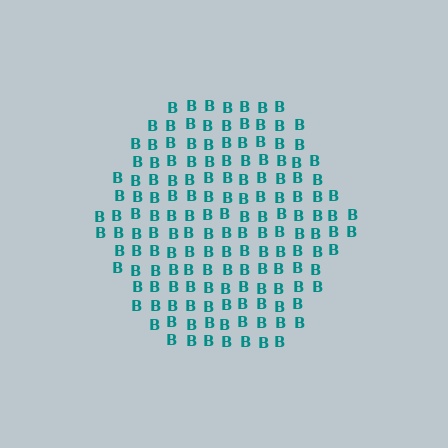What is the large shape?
The large shape is a hexagon.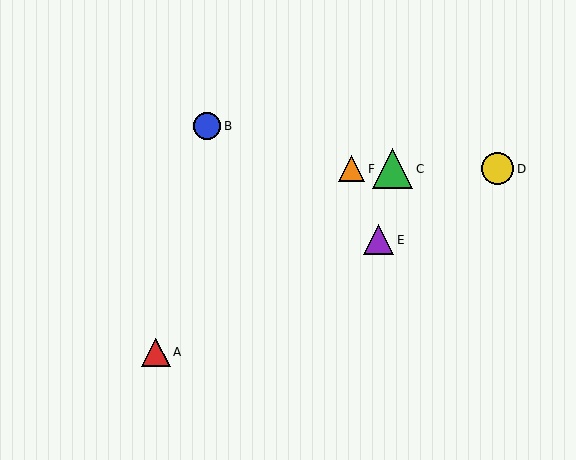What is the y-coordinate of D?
Object D is at y≈169.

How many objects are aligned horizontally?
3 objects (C, D, F) are aligned horizontally.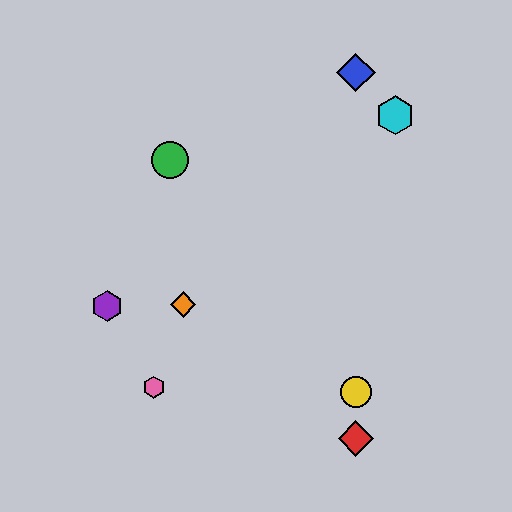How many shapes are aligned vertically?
3 shapes (the red diamond, the blue diamond, the yellow circle) are aligned vertically.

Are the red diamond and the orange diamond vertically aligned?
No, the red diamond is at x≈356 and the orange diamond is at x≈183.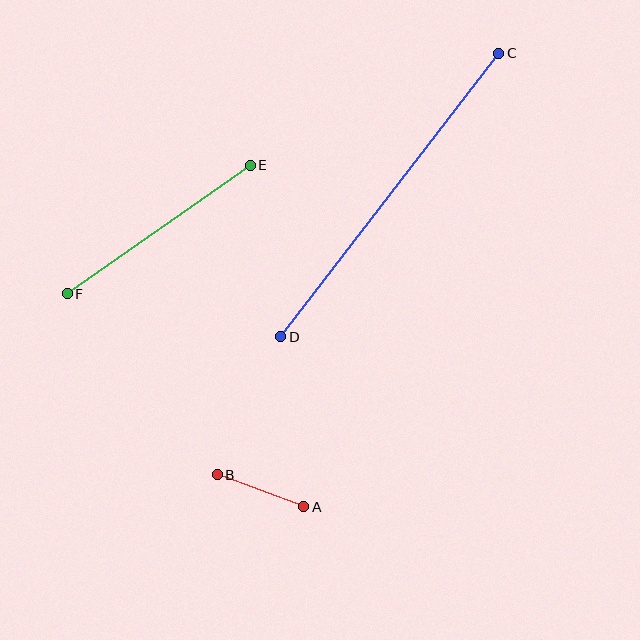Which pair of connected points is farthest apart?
Points C and D are farthest apart.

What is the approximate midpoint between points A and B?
The midpoint is at approximately (261, 491) pixels.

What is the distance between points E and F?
The distance is approximately 223 pixels.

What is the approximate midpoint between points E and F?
The midpoint is at approximately (159, 230) pixels.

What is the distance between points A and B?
The distance is approximately 93 pixels.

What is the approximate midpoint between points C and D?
The midpoint is at approximately (390, 195) pixels.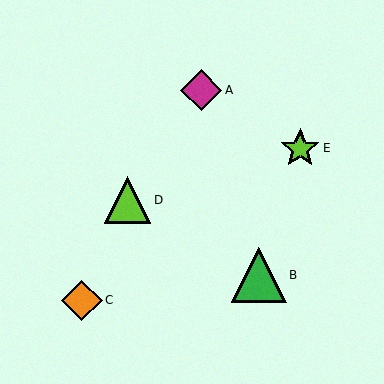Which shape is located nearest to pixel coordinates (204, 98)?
The magenta diamond (labeled A) at (201, 90) is nearest to that location.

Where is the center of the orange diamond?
The center of the orange diamond is at (82, 301).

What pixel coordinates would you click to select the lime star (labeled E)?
Click at (300, 148) to select the lime star E.